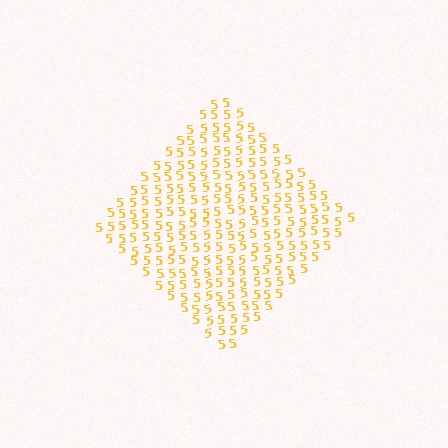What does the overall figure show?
The overall figure shows a diamond.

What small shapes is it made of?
It is made of small digit 5's.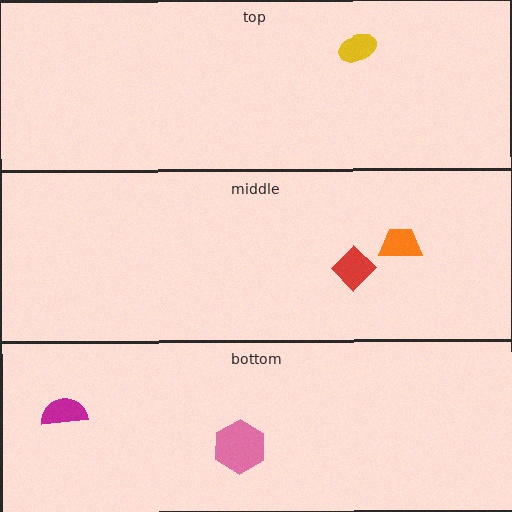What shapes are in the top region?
The yellow ellipse.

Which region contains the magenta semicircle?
The bottom region.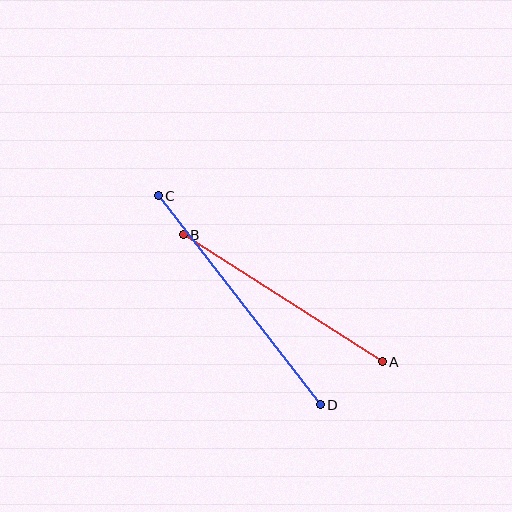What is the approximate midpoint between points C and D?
The midpoint is at approximately (239, 300) pixels.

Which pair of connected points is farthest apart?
Points C and D are farthest apart.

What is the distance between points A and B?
The distance is approximately 236 pixels.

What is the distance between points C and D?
The distance is approximately 264 pixels.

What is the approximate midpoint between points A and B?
The midpoint is at approximately (283, 298) pixels.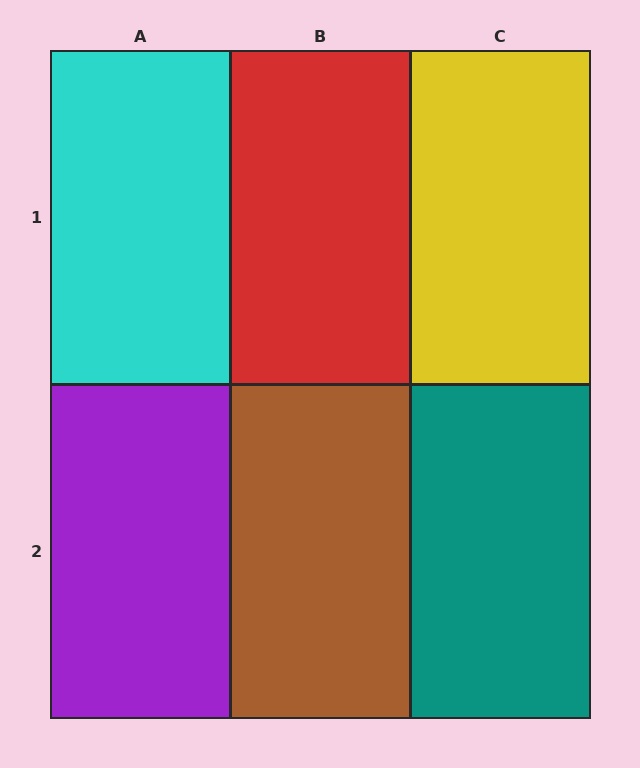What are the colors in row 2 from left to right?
Purple, brown, teal.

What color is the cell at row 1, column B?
Red.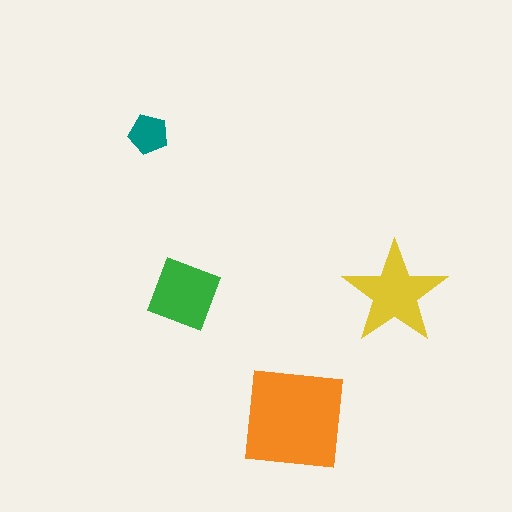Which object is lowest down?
The orange square is bottommost.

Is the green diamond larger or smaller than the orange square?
Smaller.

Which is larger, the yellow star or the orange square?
The orange square.